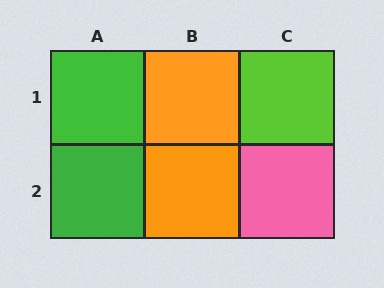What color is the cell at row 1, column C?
Lime.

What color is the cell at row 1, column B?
Orange.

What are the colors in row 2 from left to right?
Green, orange, pink.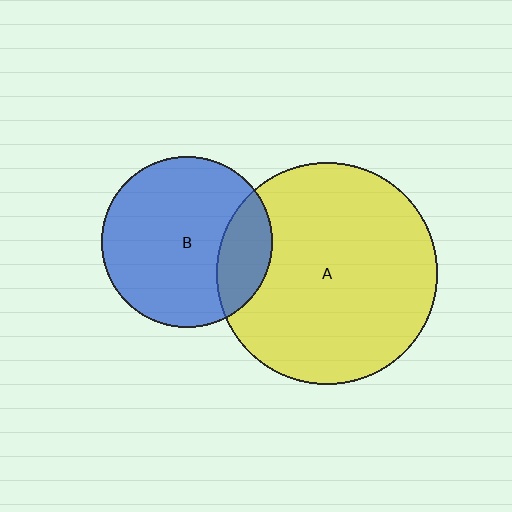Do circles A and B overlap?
Yes.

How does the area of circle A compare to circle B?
Approximately 1.7 times.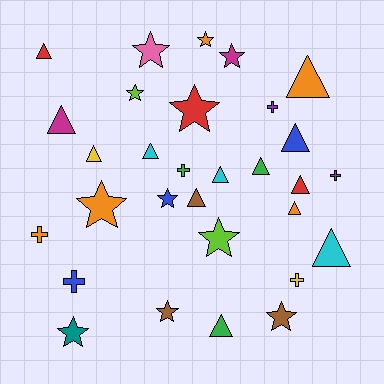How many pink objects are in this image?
There is 1 pink object.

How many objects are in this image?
There are 30 objects.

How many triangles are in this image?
There are 13 triangles.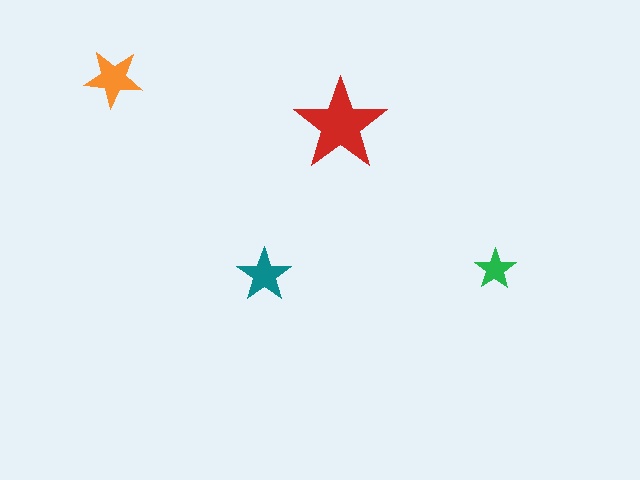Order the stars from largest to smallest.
the red one, the orange one, the teal one, the green one.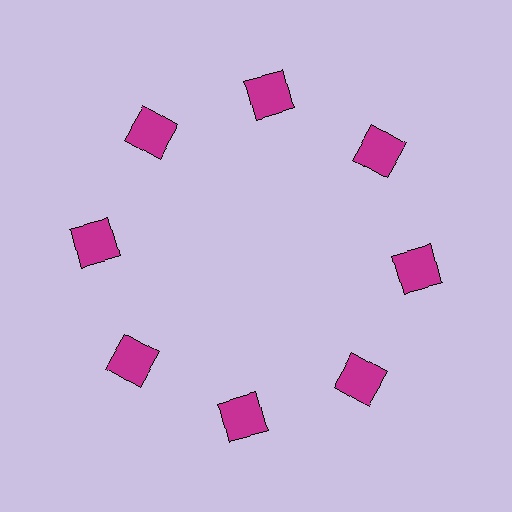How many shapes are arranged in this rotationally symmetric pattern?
There are 8 shapes, arranged in 8 groups of 1.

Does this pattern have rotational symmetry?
Yes, this pattern has 8-fold rotational symmetry. It looks the same after rotating 45 degrees around the center.